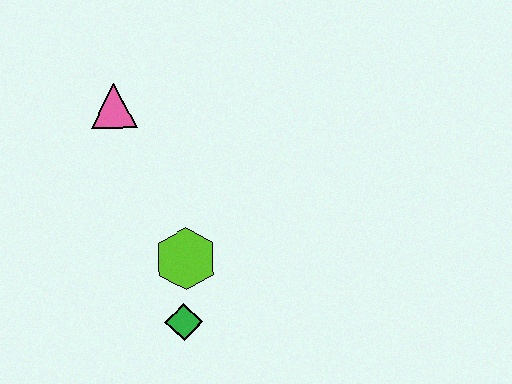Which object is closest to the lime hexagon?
The green diamond is closest to the lime hexagon.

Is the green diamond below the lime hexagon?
Yes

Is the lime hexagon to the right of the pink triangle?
Yes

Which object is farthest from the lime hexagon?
The pink triangle is farthest from the lime hexagon.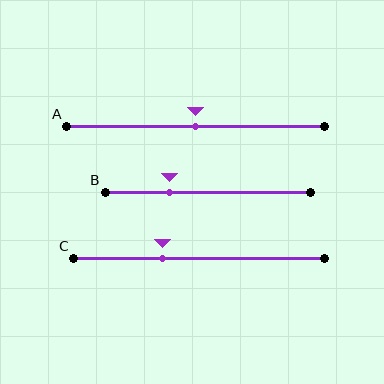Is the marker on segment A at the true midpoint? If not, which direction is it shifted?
Yes, the marker on segment A is at the true midpoint.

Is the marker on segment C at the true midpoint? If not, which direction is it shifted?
No, the marker on segment C is shifted to the left by about 14% of the segment length.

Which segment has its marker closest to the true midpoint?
Segment A has its marker closest to the true midpoint.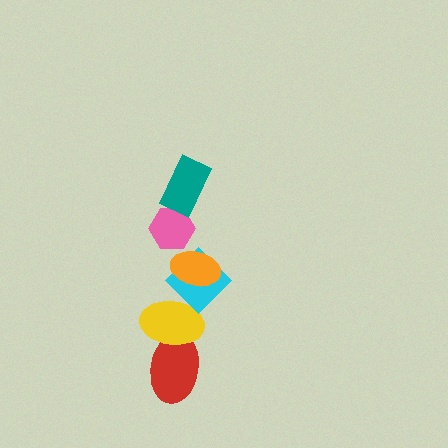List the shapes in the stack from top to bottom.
From top to bottom: the teal rectangle, the pink hexagon, the orange ellipse, the cyan diamond, the yellow ellipse, the red ellipse.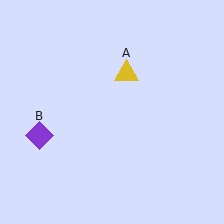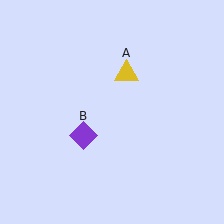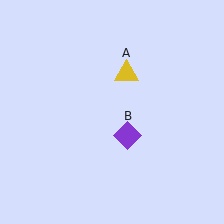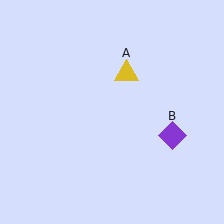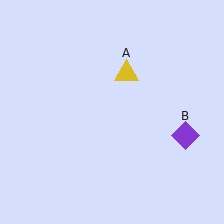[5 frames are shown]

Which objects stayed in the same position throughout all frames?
Yellow triangle (object A) remained stationary.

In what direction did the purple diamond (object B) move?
The purple diamond (object B) moved right.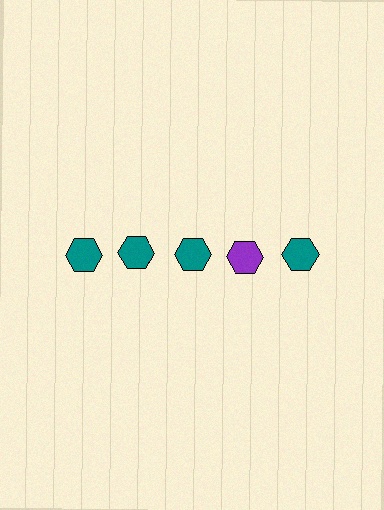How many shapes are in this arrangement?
There are 5 shapes arranged in a grid pattern.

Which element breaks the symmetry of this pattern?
The purple hexagon in the top row, second from right column breaks the symmetry. All other shapes are teal hexagons.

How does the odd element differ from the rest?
It has a different color: purple instead of teal.